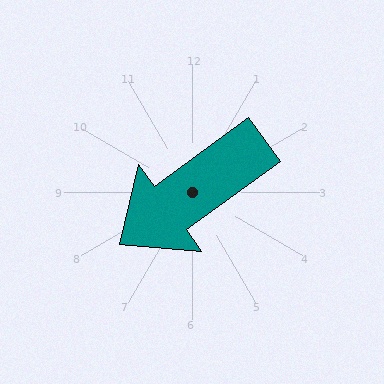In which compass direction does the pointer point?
Southwest.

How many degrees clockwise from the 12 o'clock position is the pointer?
Approximately 234 degrees.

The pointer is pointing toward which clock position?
Roughly 8 o'clock.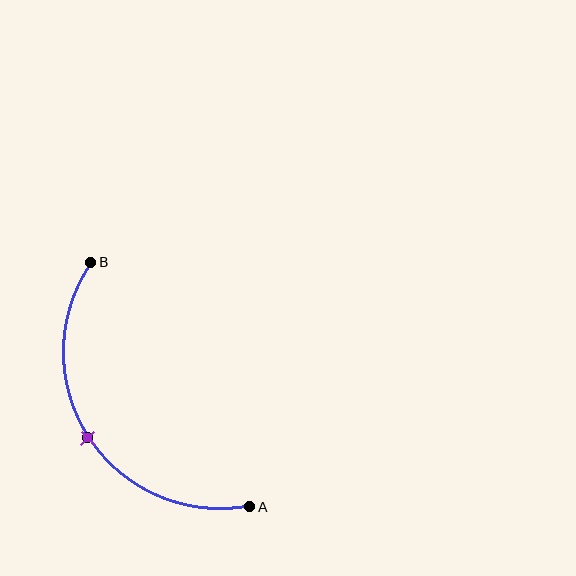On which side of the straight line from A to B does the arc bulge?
The arc bulges to the left of the straight line connecting A and B.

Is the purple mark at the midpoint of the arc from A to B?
Yes. The purple mark lies on the arc at equal arc-length from both A and B — it is the arc midpoint.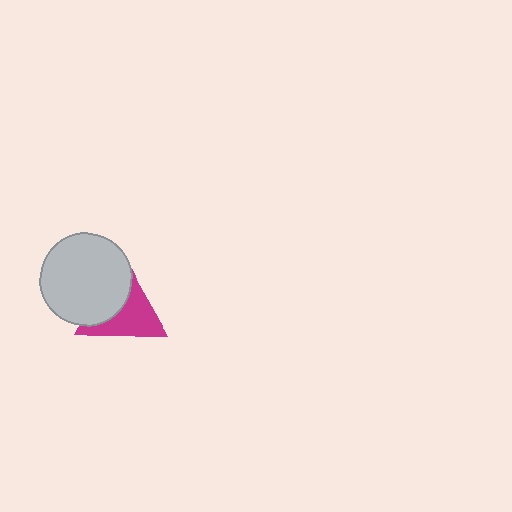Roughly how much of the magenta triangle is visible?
About half of it is visible (roughly 57%).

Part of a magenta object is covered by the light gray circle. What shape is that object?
It is a triangle.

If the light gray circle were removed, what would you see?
You would see the complete magenta triangle.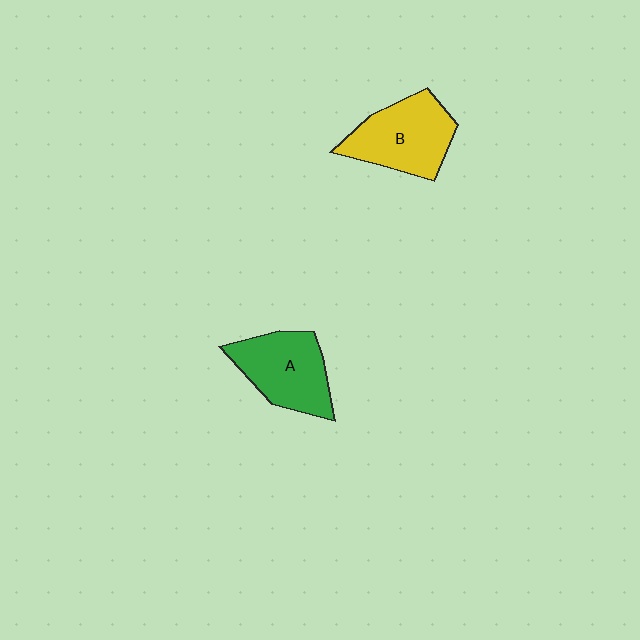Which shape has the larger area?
Shape B (yellow).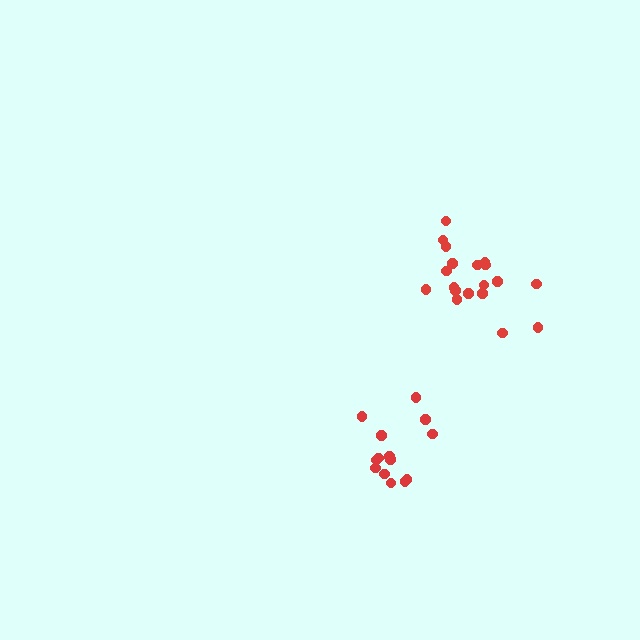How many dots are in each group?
Group 1: 19 dots, Group 2: 14 dots (33 total).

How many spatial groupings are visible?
There are 2 spatial groupings.